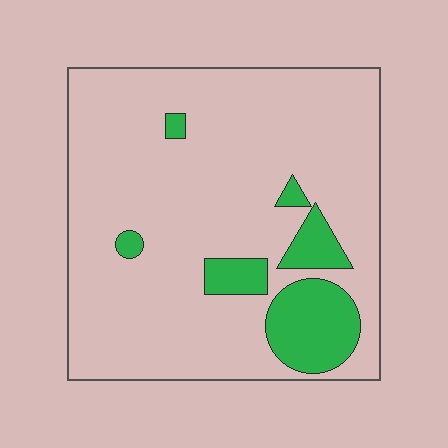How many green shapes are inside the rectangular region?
6.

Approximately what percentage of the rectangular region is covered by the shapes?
Approximately 15%.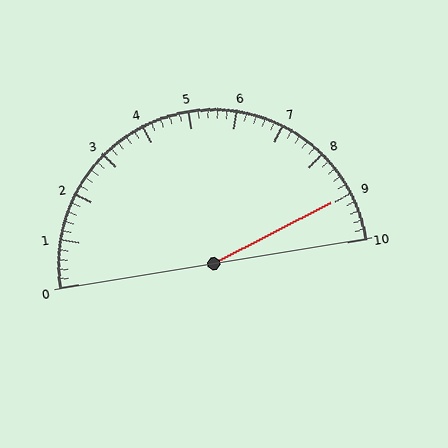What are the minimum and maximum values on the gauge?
The gauge ranges from 0 to 10.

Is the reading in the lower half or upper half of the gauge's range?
The reading is in the upper half of the range (0 to 10).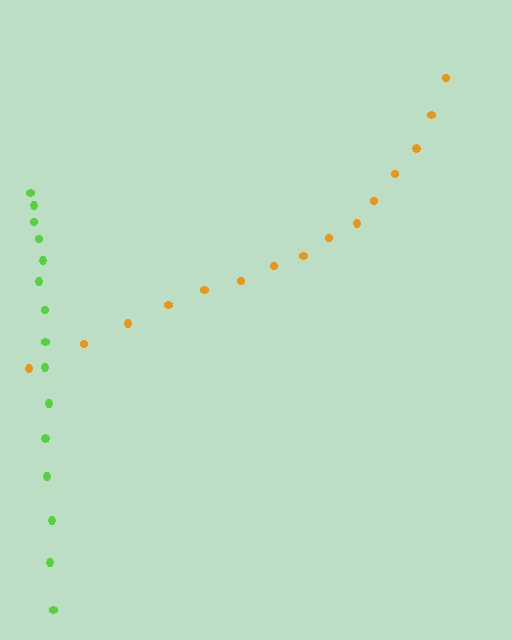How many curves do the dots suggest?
There are 2 distinct paths.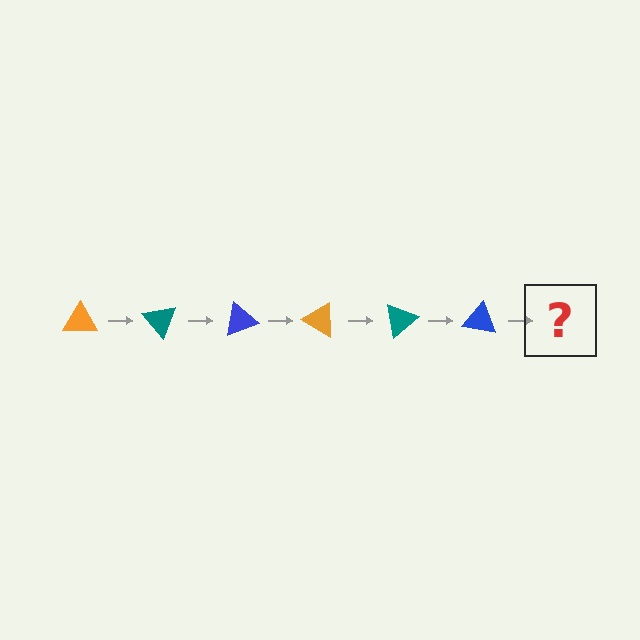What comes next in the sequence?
The next element should be an orange triangle, rotated 300 degrees from the start.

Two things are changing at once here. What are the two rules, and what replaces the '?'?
The two rules are that it rotates 50 degrees each step and the color cycles through orange, teal, and blue. The '?' should be an orange triangle, rotated 300 degrees from the start.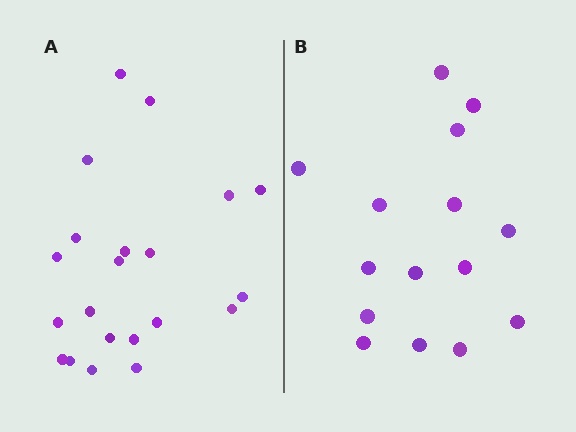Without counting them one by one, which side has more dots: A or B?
Region A (the left region) has more dots.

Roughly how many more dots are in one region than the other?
Region A has about 6 more dots than region B.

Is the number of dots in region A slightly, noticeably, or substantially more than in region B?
Region A has noticeably more, but not dramatically so. The ratio is roughly 1.4 to 1.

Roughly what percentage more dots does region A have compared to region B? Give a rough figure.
About 40% more.